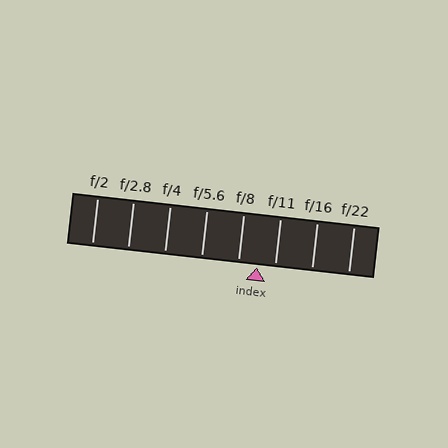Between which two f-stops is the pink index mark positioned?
The index mark is between f/8 and f/11.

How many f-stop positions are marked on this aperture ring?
There are 8 f-stop positions marked.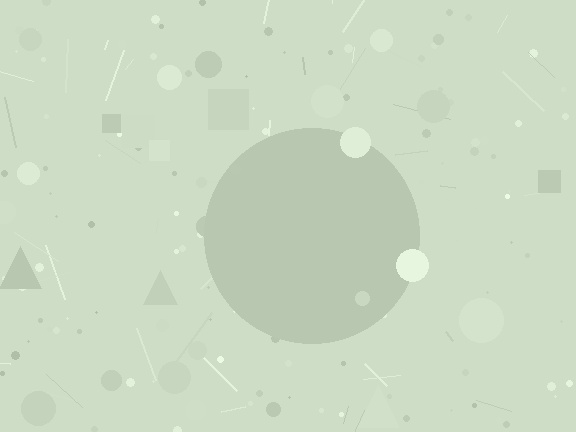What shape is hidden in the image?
A circle is hidden in the image.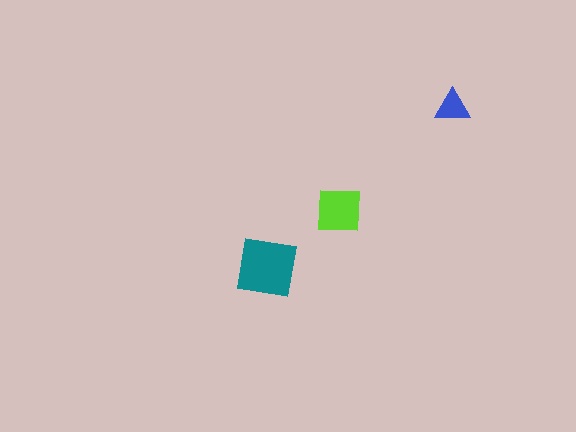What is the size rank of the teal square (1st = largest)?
1st.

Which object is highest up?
The blue triangle is topmost.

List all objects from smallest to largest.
The blue triangle, the lime square, the teal square.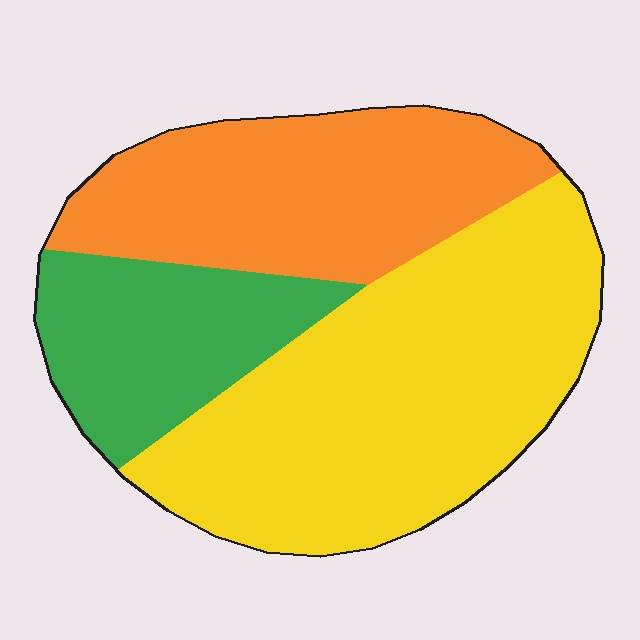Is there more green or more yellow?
Yellow.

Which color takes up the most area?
Yellow, at roughly 50%.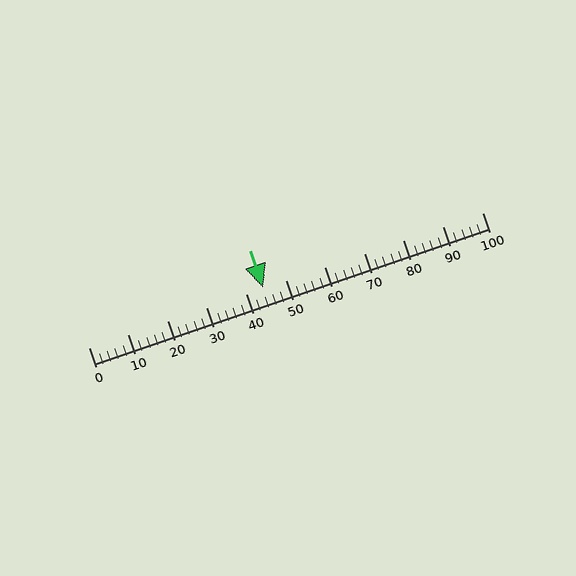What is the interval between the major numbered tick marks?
The major tick marks are spaced 10 units apart.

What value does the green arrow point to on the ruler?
The green arrow points to approximately 44.